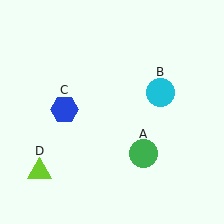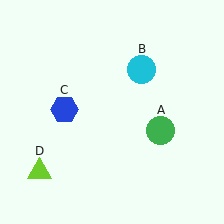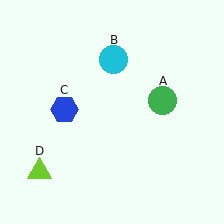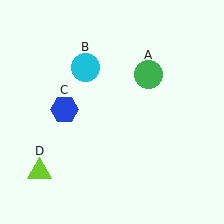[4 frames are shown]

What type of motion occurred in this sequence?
The green circle (object A), cyan circle (object B) rotated counterclockwise around the center of the scene.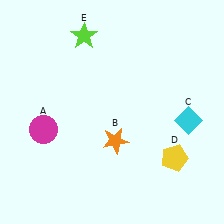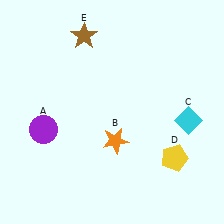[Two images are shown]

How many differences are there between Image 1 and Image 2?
There are 2 differences between the two images.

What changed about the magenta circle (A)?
In Image 1, A is magenta. In Image 2, it changed to purple.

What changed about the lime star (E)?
In Image 1, E is lime. In Image 2, it changed to brown.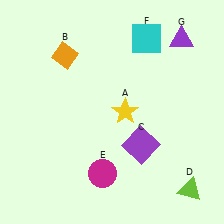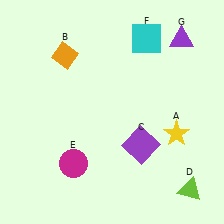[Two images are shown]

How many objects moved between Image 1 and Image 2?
2 objects moved between the two images.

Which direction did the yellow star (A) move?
The yellow star (A) moved right.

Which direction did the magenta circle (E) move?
The magenta circle (E) moved left.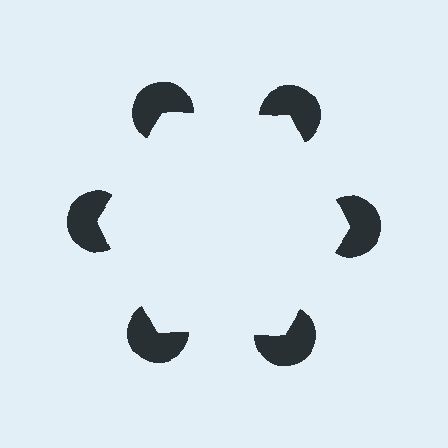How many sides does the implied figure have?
6 sides.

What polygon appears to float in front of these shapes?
An illusory hexagon — its edges are inferred from the aligned wedge cuts in the pac-man discs, not physically drawn.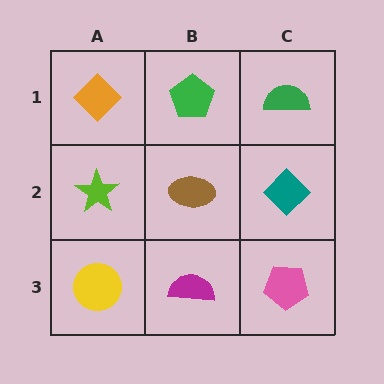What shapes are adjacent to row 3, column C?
A teal diamond (row 2, column C), a magenta semicircle (row 3, column B).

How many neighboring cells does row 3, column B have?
3.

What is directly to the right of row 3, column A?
A magenta semicircle.